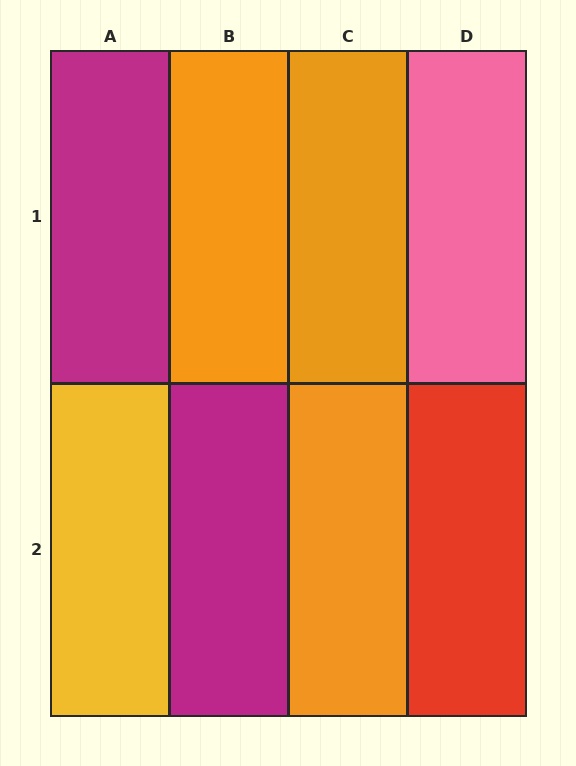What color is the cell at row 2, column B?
Magenta.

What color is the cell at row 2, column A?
Yellow.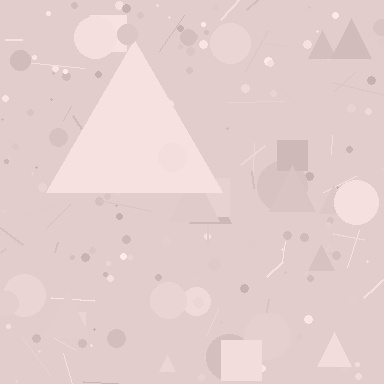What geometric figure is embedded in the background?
A triangle is embedded in the background.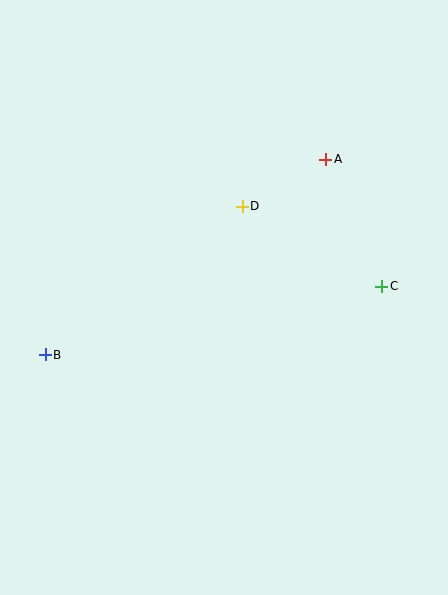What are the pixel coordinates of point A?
Point A is at (326, 159).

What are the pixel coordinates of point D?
Point D is at (242, 206).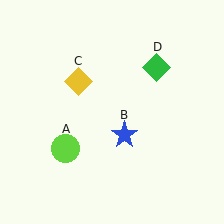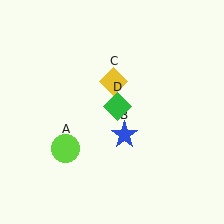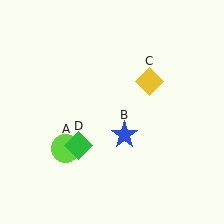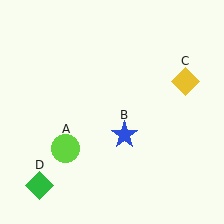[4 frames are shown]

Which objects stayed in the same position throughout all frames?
Lime circle (object A) and blue star (object B) remained stationary.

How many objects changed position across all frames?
2 objects changed position: yellow diamond (object C), green diamond (object D).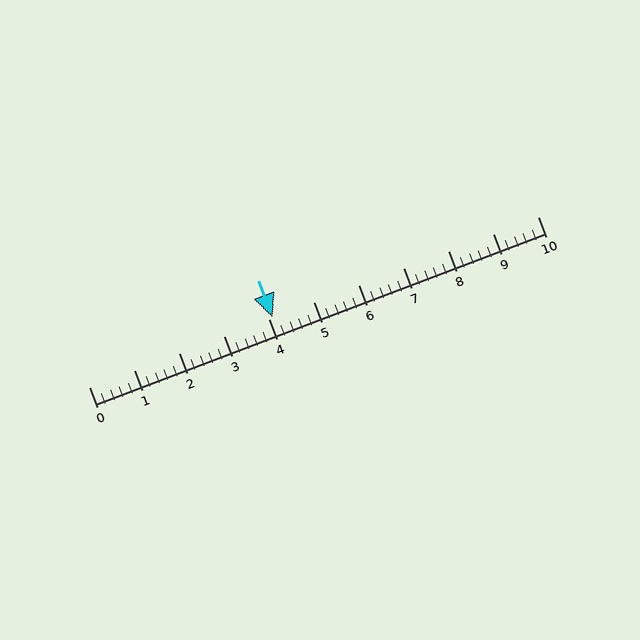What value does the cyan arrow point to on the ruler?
The cyan arrow points to approximately 4.1.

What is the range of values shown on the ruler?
The ruler shows values from 0 to 10.